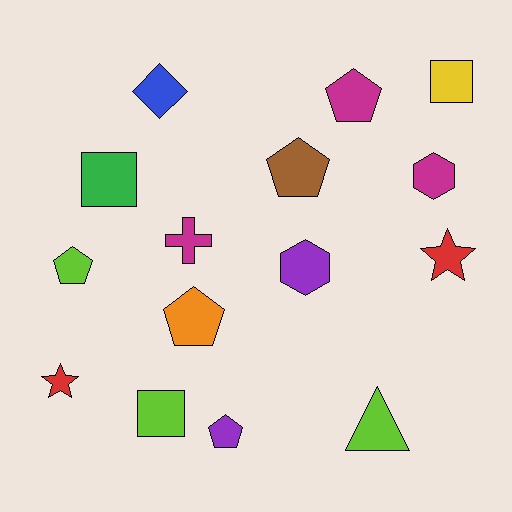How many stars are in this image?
There are 2 stars.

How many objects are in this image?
There are 15 objects.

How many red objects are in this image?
There are 2 red objects.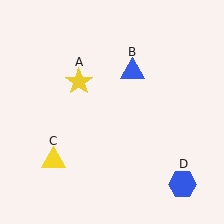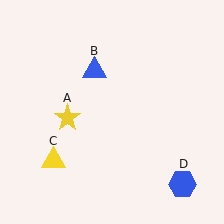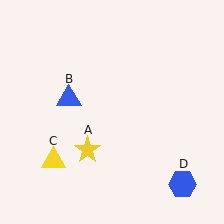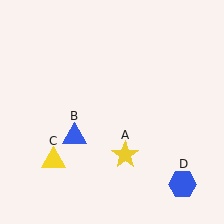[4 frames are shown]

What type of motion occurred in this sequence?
The yellow star (object A), blue triangle (object B) rotated counterclockwise around the center of the scene.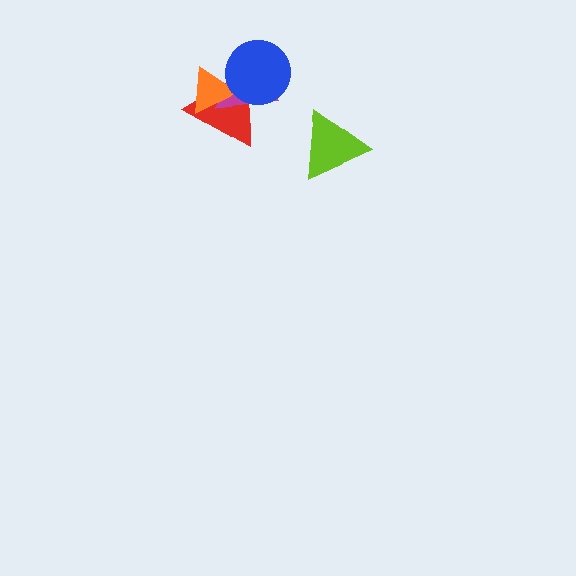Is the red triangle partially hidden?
Yes, it is partially covered by another shape.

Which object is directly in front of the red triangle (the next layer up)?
The magenta triangle is directly in front of the red triangle.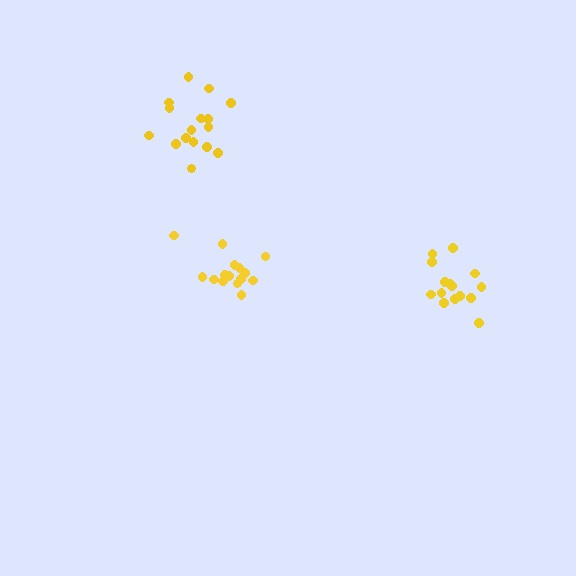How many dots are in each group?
Group 1: 15 dots, Group 2: 16 dots, Group 3: 15 dots (46 total).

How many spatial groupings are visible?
There are 3 spatial groupings.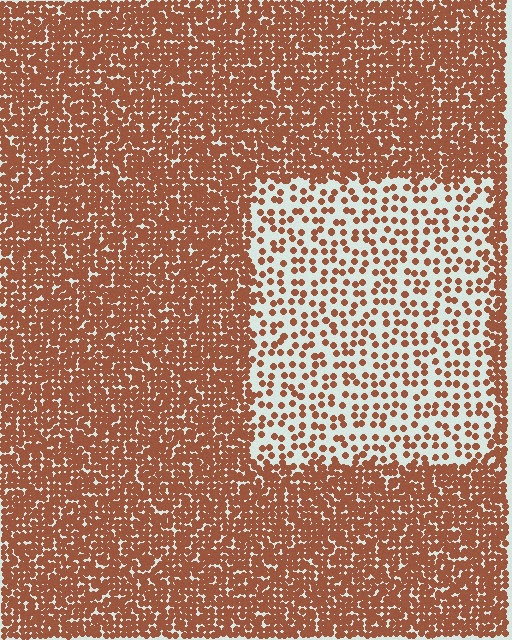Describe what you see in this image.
The image contains small brown elements arranged at two different densities. A rectangle-shaped region is visible where the elements are less densely packed than the surrounding area.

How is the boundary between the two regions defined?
The boundary is defined by a change in element density (approximately 3.0x ratio). All elements are the same color, size, and shape.